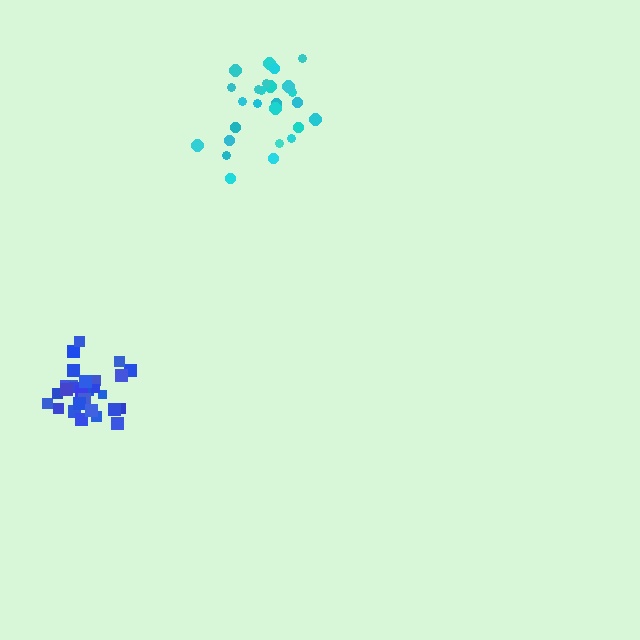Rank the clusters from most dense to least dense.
blue, cyan.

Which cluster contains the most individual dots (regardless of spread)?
Blue (30).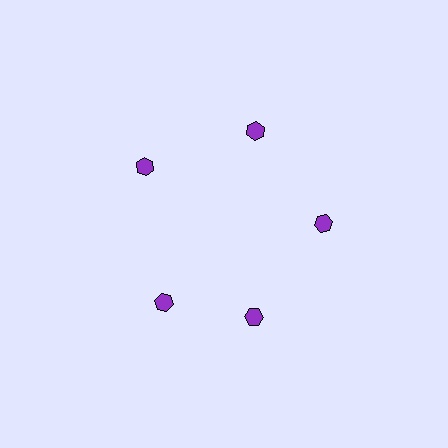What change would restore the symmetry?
The symmetry would be restored by rotating it back into even spacing with its neighbors so that all 5 hexagons sit at equal angles and equal distance from the center.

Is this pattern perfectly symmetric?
No. The 5 purple hexagons are arranged in a ring, but one element near the 8 o'clock position is rotated out of alignment along the ring, breaking the 5-fold rotational symmetry.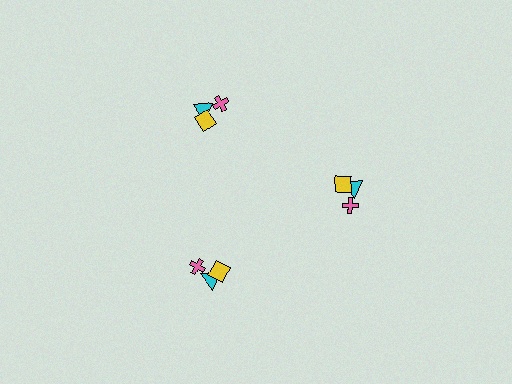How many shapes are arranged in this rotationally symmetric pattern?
There are 9 shapes, arranged in 3 groups of 3.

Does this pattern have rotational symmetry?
Yes, this pattern has 3-fold rotational symmetry. It looks the same after rotating 120 degrees around the center.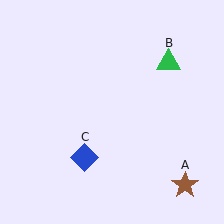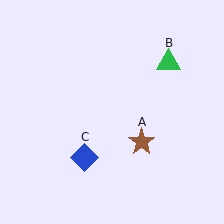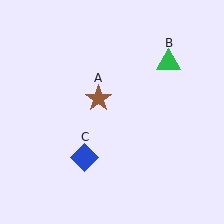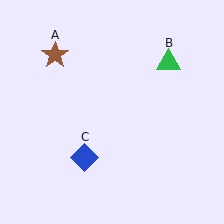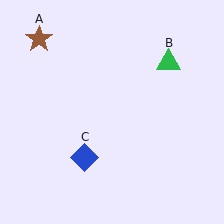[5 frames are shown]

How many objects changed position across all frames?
1 object changed position: brown star (object A).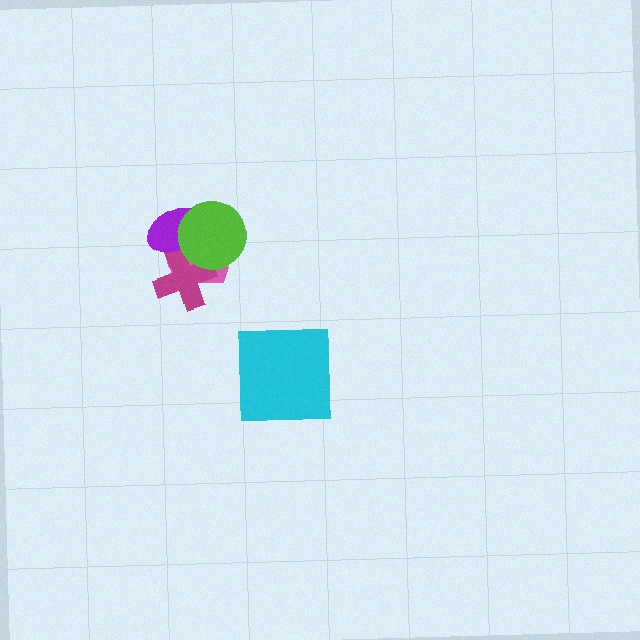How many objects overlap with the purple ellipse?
3 objects overlap with the purple ellipse.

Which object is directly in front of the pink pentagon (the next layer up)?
The magenta cross is directly in front of the pink pentagon.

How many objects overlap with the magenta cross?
3 objects overlap with the magenta cross.